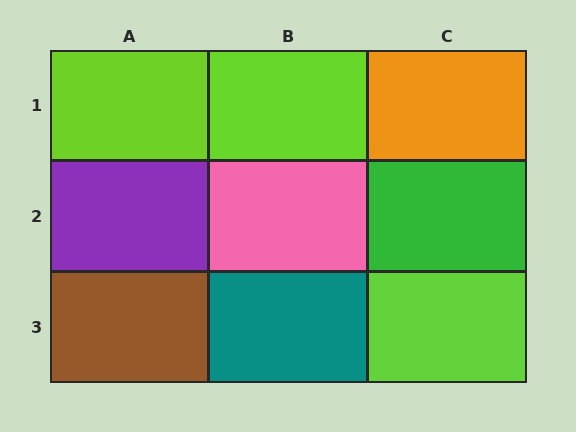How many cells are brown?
1 cell is brown.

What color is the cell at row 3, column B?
Teal.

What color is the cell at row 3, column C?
Lime.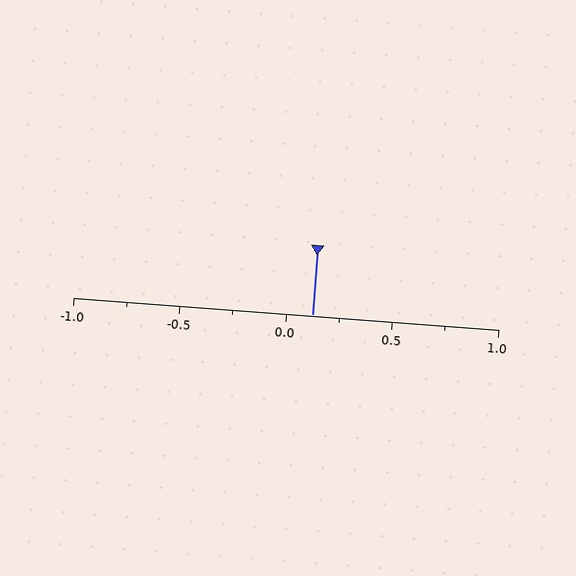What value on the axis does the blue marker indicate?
The marker indicates approximately 0.12.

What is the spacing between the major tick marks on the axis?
The major ticks are spaced 0.5 apart.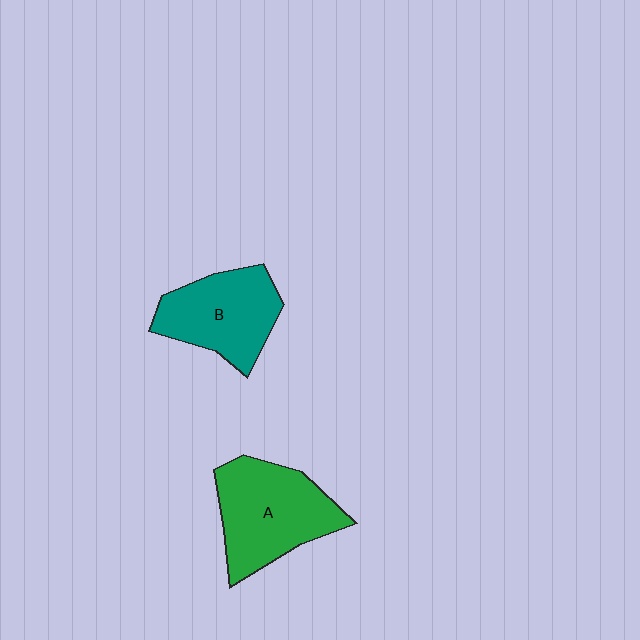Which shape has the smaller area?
Shape B (teal).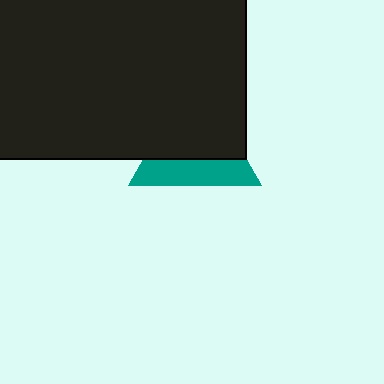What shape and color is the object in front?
The object in front is a black rectangle.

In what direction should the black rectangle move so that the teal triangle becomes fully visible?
The black rectangle should move up. That is the shortest direction to clear the overlap and leave the teal triangle fully visible.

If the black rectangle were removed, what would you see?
You would see the complete teal triangle.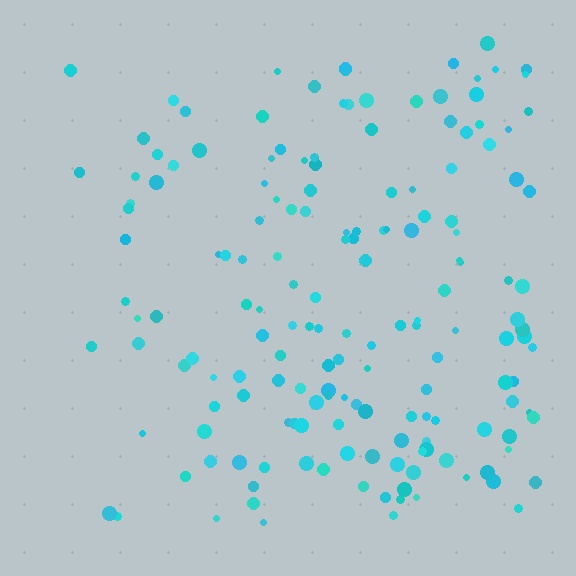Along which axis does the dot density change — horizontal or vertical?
Horizontal.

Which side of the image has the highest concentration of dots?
The right.